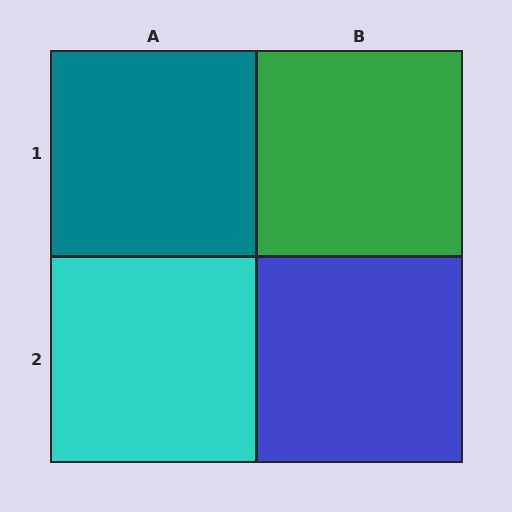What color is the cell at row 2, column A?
Cyan.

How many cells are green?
1 cell is green.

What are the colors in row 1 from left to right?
Teal, green.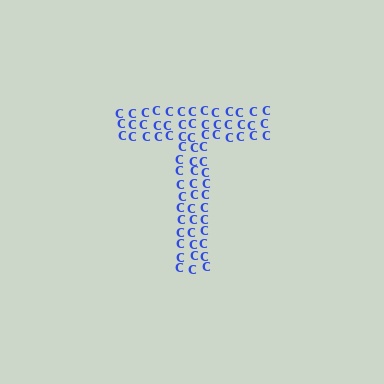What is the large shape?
The large shape is the letter T.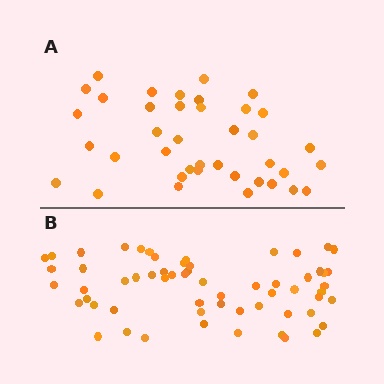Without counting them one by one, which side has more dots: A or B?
Region B (the bottom region) has more dots.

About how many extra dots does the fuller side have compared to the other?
Region B has approximately 20 more dots than region A.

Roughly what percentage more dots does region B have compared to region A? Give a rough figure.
About 55% more.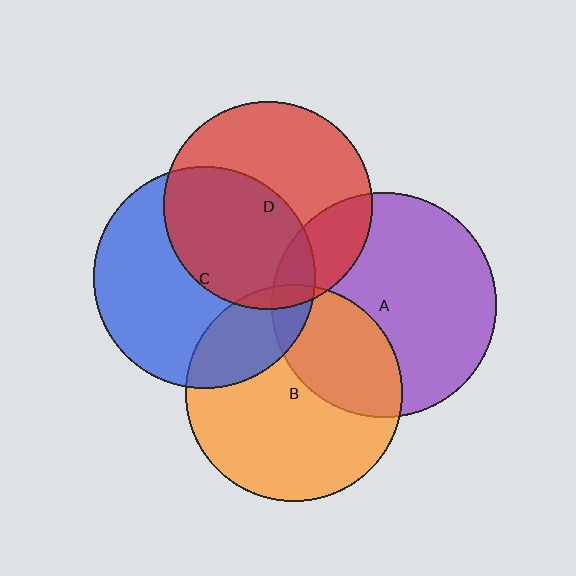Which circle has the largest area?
Circle A (purple).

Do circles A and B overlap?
Yes.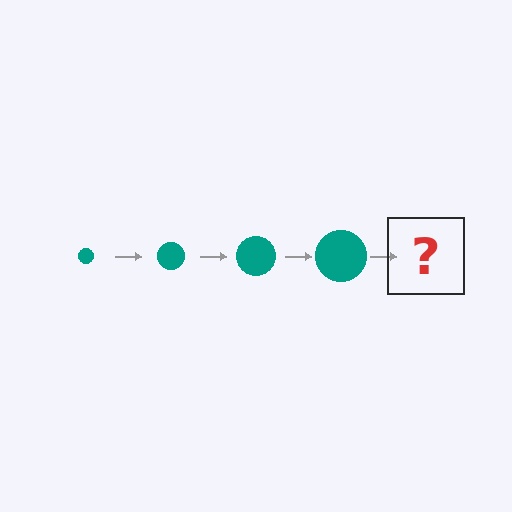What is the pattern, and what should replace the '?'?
The pattern is that the circle gets progressively larger each step. The '?' should be a teal circle, larger than the previous one.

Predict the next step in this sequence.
The next step is a teal circle, larger than the previous one.